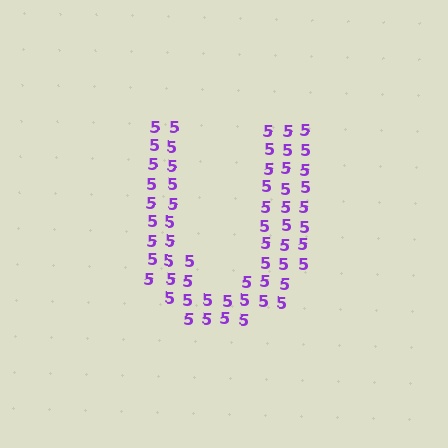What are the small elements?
The small elements are digit 5's.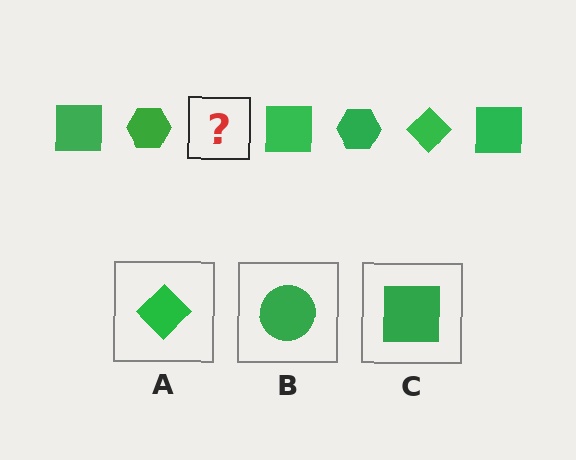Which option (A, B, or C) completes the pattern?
A.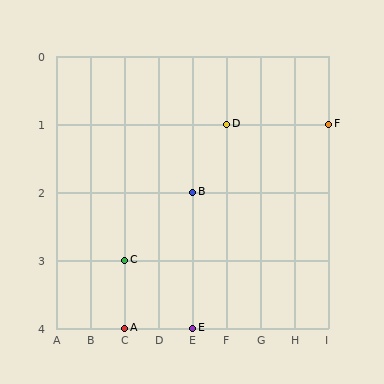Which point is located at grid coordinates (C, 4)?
Point A is at (C, 4).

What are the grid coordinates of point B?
Point B is at grid coordinates (E, 2).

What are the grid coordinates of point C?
Point C is at grid coordinates (C, 3).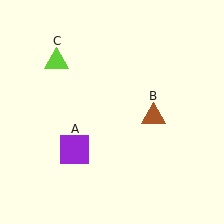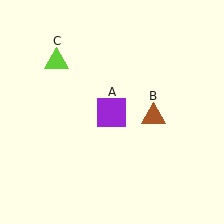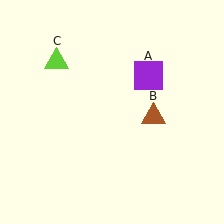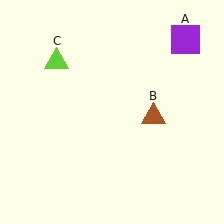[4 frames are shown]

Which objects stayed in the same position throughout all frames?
Brown triangle (object B) and lime triangle (object C) remained stationary.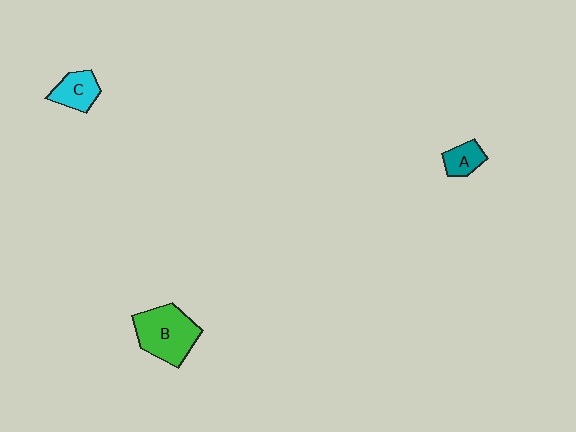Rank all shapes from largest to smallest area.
From largest to smallest: B (green), C (cyan), A (teal).